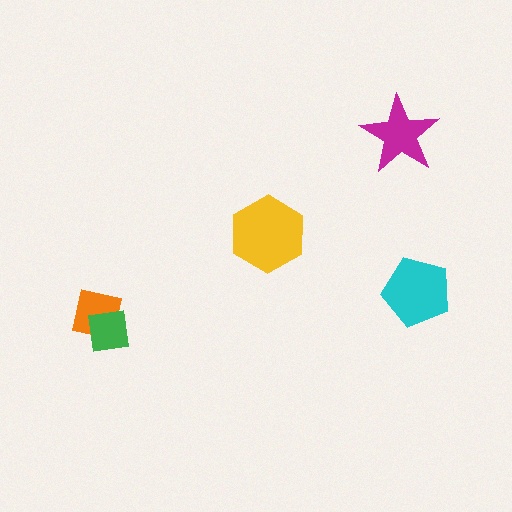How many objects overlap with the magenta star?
0 objects overlap with the magenta star.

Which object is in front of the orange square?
The green square is in front of the orange square.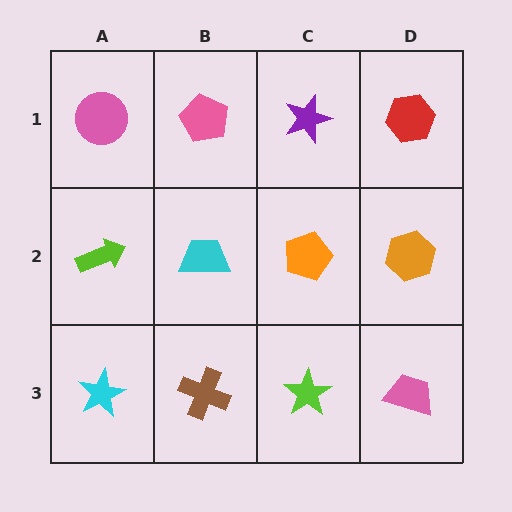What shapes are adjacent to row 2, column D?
A red hexagon (row 1, column D), a pink trapezoid (row 3, column D), an orange pentagon (row 2, column C).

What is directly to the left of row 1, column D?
A purple star.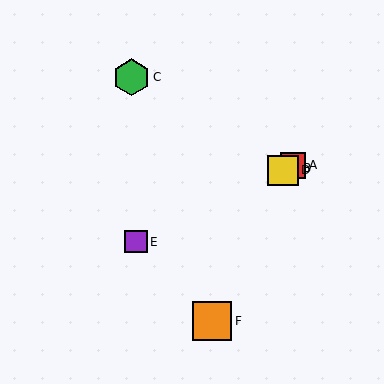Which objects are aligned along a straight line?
Objects A, B, D, E are aligned along a straight line.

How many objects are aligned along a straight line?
4 objects (A, B, D, E) are aligned along a straight line.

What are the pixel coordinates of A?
Object A is at (293, 165).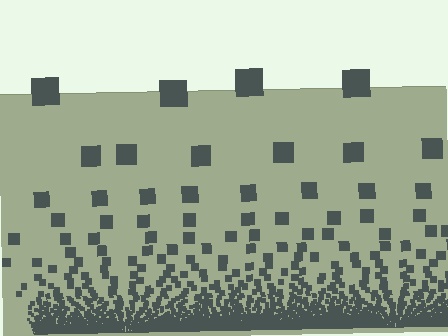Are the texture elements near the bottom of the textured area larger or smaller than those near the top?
Smaller. The gradient is inverted — elements near the bottom are smaller and denser.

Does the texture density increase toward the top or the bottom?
Density increases toward the bottom.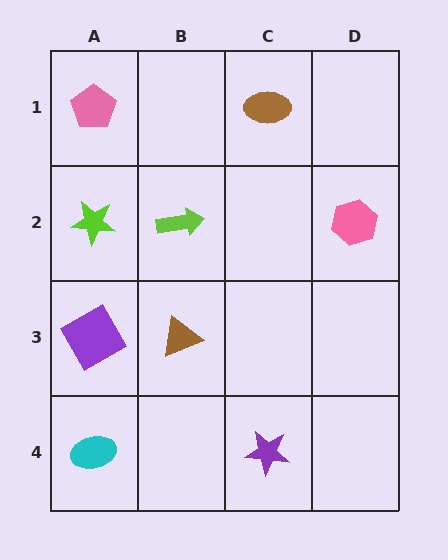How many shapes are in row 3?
2 shapes.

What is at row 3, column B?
A brown triangle.